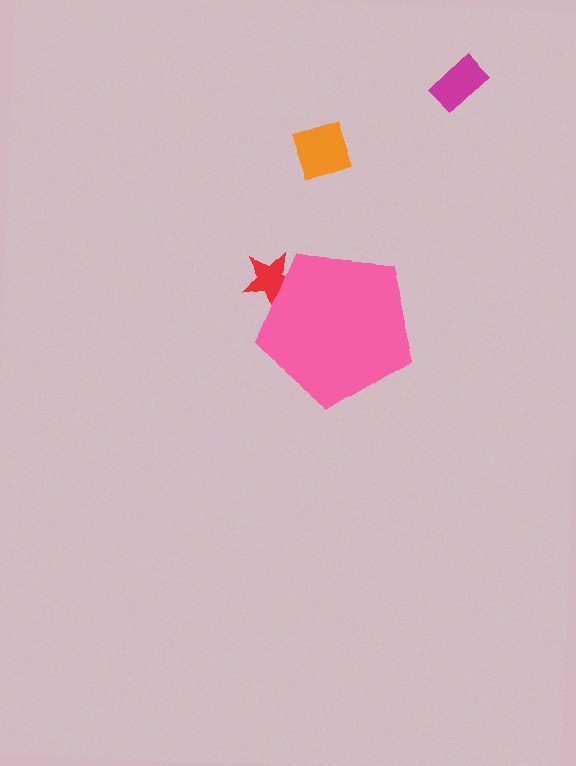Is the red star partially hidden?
Yes, the red star is partially hidden behind the pink pentagon.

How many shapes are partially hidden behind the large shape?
1 shape is partially hidden.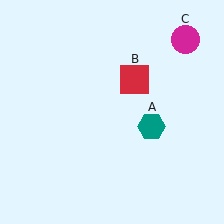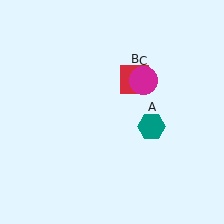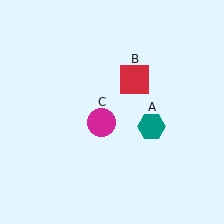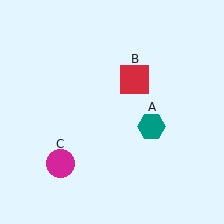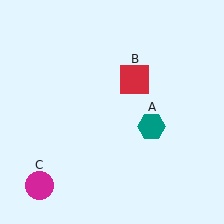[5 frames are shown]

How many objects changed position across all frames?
1 object changed position: magenta circle (object C).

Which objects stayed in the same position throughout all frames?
Teal hexagon (object A) and red square (object B) remained stationary.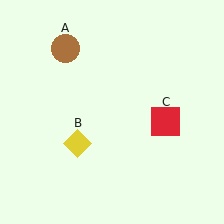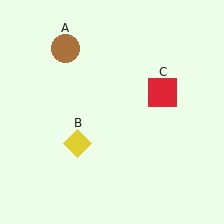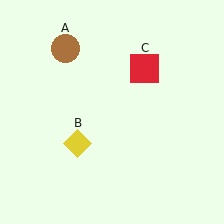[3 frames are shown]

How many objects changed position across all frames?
1 object changed position: red square (object C).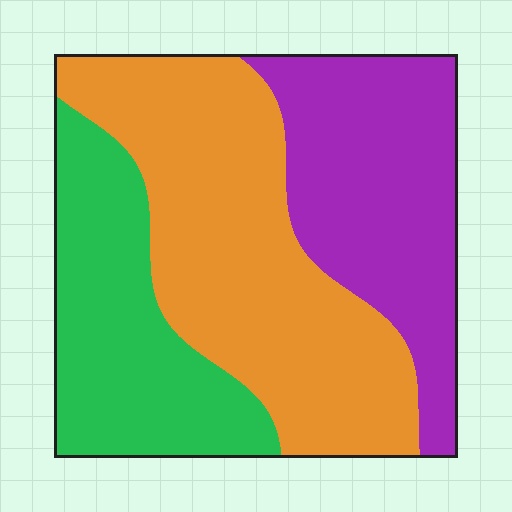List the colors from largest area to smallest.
From largest to smallest: orange, purple, green.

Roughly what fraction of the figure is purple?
Purple takes up about one third (1/3) of the figure.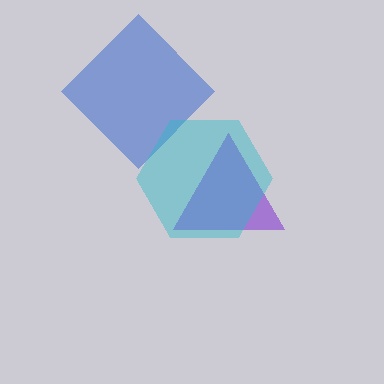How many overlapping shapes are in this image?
There are 3 overlapping shapes in the image.